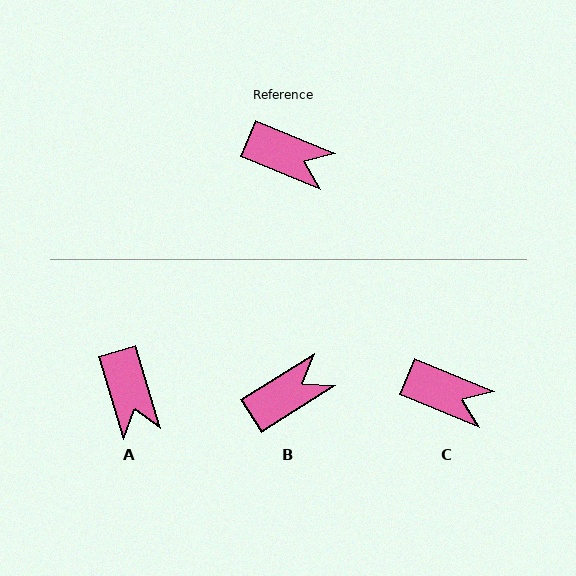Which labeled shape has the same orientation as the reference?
C.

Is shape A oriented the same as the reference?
No, it is off by about 51 degrees.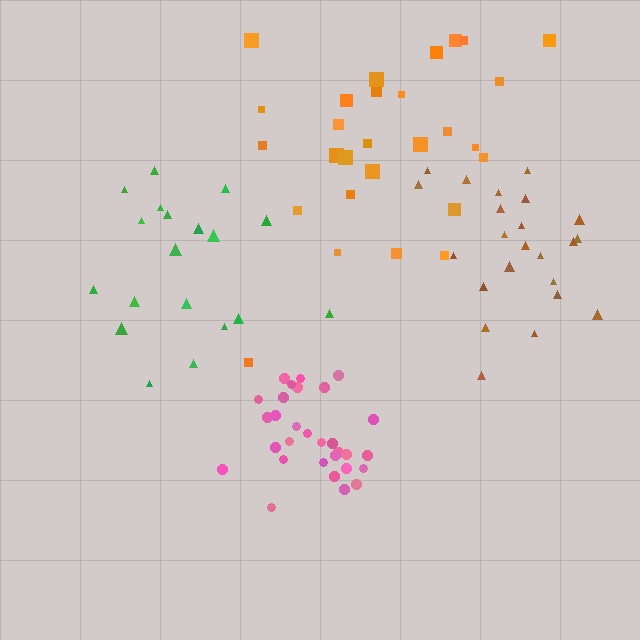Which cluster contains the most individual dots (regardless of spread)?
Pink (30).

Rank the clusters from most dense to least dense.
pink, brown, orange, green.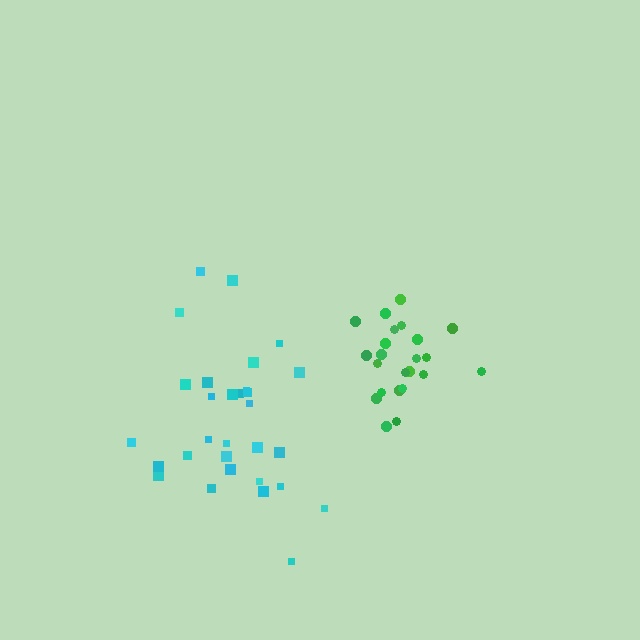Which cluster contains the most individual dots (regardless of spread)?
Cyan (30).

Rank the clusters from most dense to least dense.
green, cyan.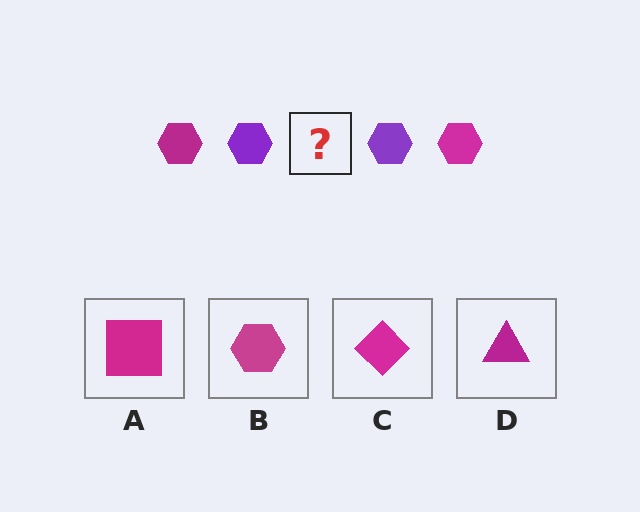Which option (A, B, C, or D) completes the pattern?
B.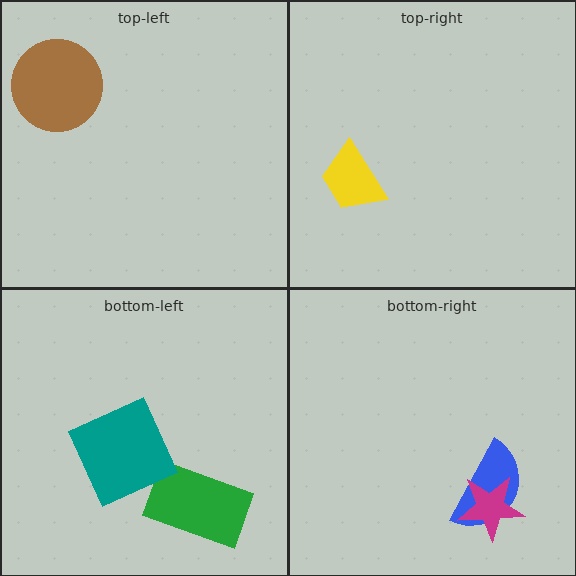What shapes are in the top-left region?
The brown circle.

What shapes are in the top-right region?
The yellow trapezoid.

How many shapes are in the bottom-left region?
2.